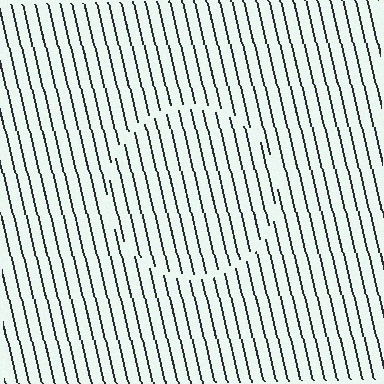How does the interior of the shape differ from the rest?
The interior of the shape contains the same grating, shifted by half a period — the contour is defined by the phase discontinuity where line-ends from the inner and outer gratings abut.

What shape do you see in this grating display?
An illusory circle. The interior of the shape contains the same grating, shifted by half a period — the contour is defined by the phase discontinuity where line-ends from the inner and outer gratings abut.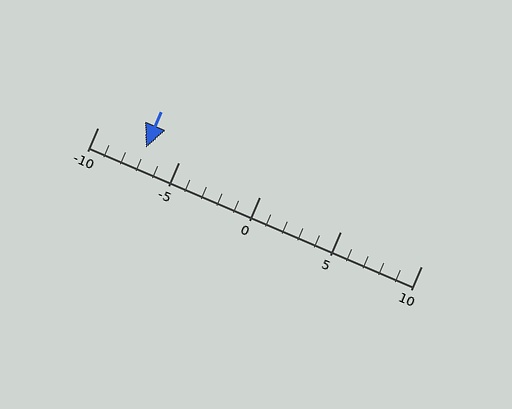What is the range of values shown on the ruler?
The ruler shows values from -10 to 10.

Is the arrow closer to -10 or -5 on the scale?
The arrow is closer to -5.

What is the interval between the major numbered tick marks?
The major tick marks are spaced 5 units apart.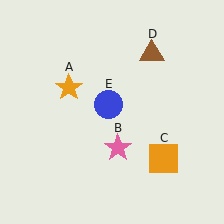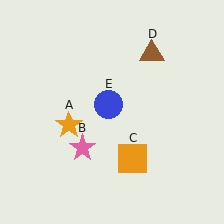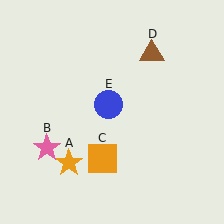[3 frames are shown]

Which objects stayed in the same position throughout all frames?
Brown triangle (object D) and blue circle (object E) remained stationary.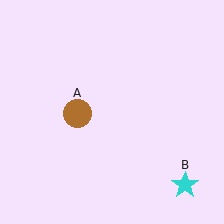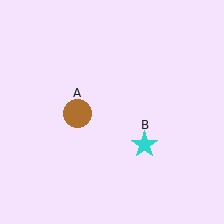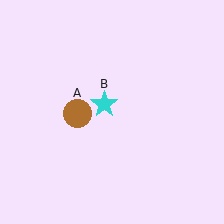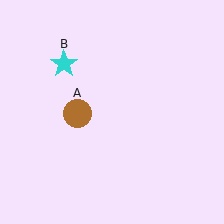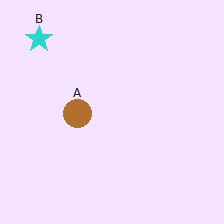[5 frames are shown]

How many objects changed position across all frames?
1 object changed position: cyan star (object B).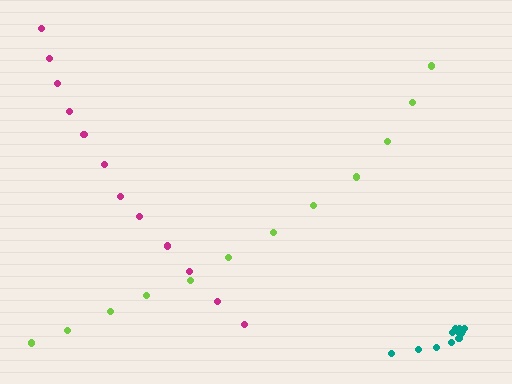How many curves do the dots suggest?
There are 3 distinct paths.